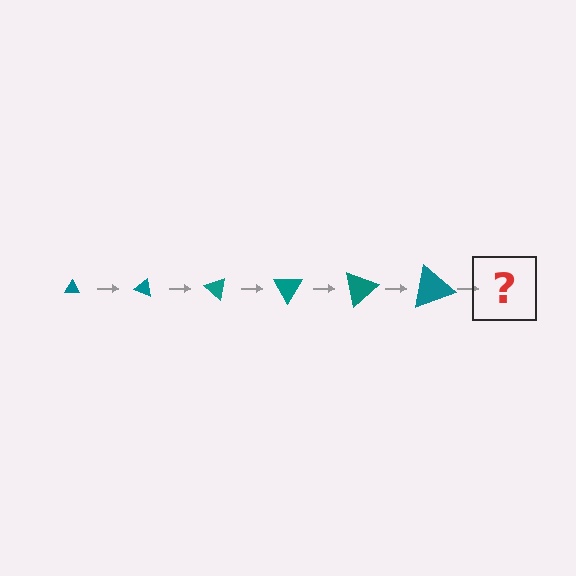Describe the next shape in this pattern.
It should be a triangle, larger than the previous one and rotated 120 degrees from the start.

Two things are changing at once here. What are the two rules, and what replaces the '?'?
The two rules are that the triangle grows larger each step and it rotates 20 degrees each step. The '?' should be a triangle, larger than the previous one and rotated 120 degrees from the start.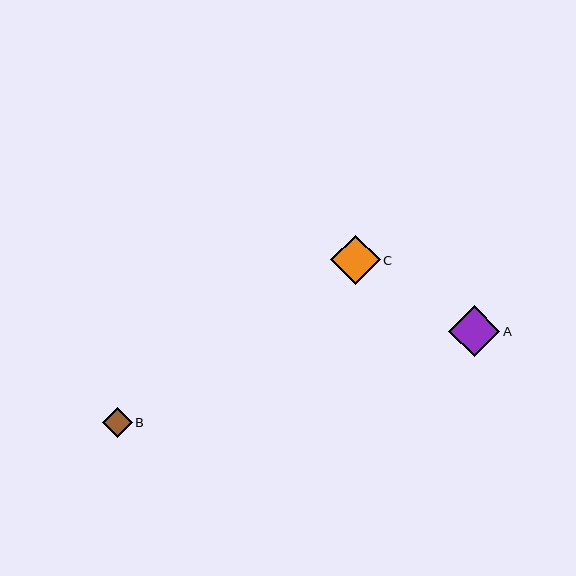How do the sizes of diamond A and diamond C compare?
Diamond A and diamond C are approximately the same size.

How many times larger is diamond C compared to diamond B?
Diamond C is approximately 1.7 times the size of diamond B.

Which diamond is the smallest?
Diamond B is the smallest with a size of approximately 30 pixels.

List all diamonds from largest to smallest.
From largest to smallest: A, C, B.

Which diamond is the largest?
Diamond A is the largest with a size of approximately 52 pixels.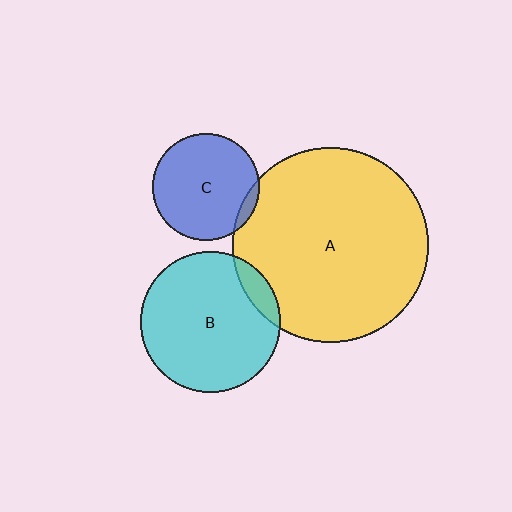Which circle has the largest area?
Circle A (yellow).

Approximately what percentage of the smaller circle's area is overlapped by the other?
Approximately 10%.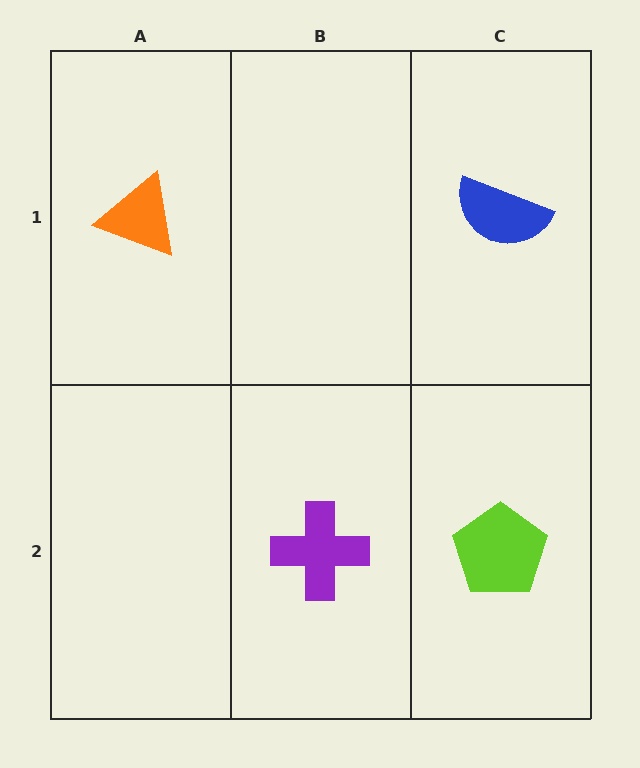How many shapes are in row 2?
2 shapes.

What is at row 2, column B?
A purple cross.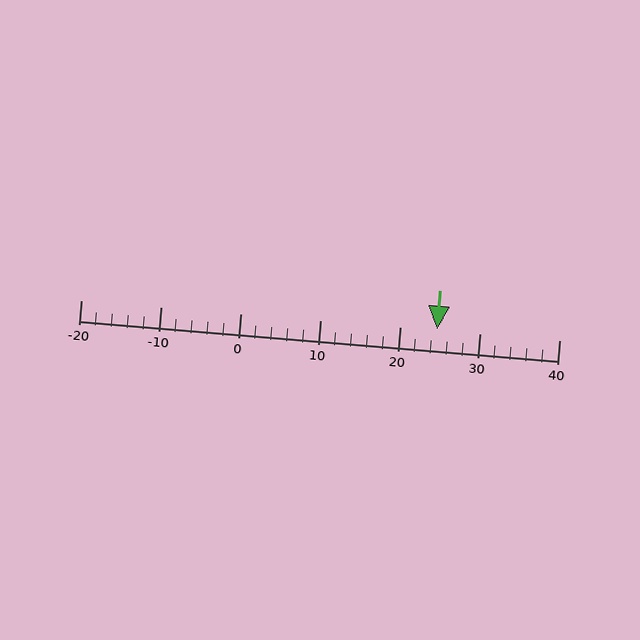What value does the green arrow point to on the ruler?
The green arrow points to approximately 25.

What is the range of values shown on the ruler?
The ruler shows values from -20 to 40.